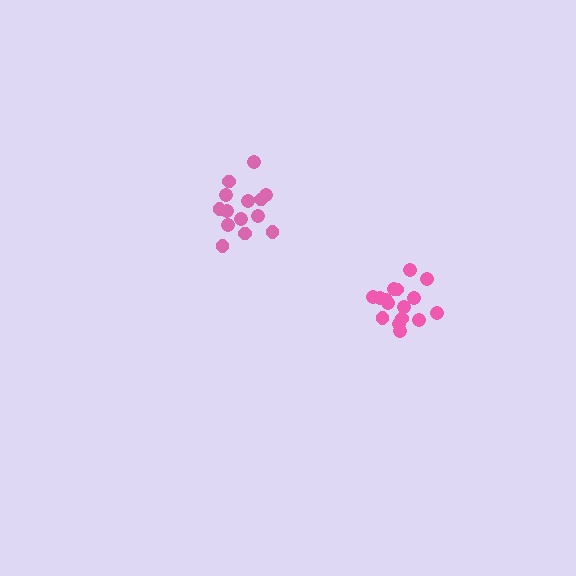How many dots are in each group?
Group 1: 16 dots, Group 2: 14 dots (30 total).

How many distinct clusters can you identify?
There are 2 distinct clusters.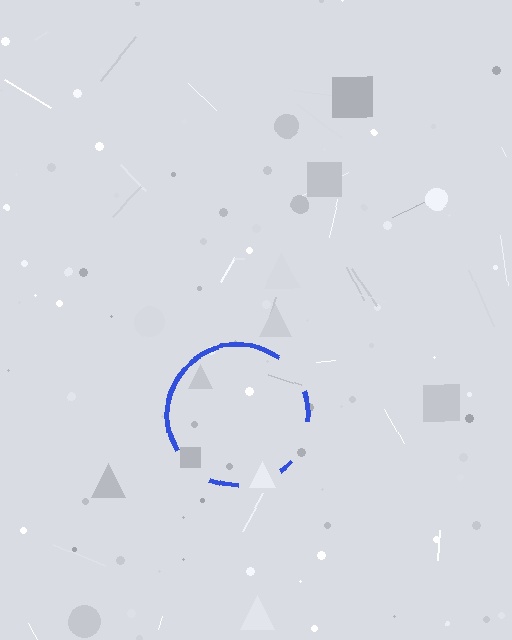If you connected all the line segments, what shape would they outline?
They would outline a circle.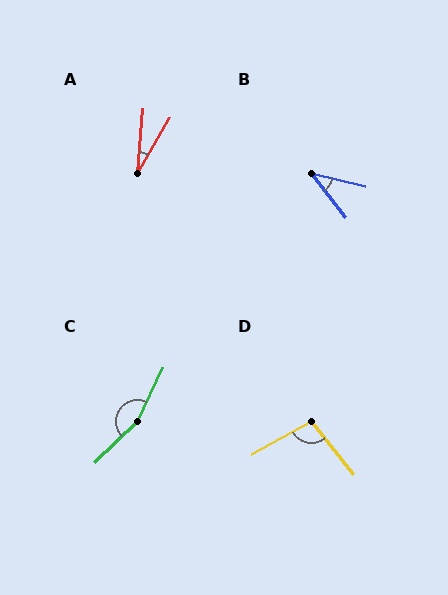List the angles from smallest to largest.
A (25°), B (38°), D (99°), C (159°).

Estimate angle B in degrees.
Approximately 38 degrees.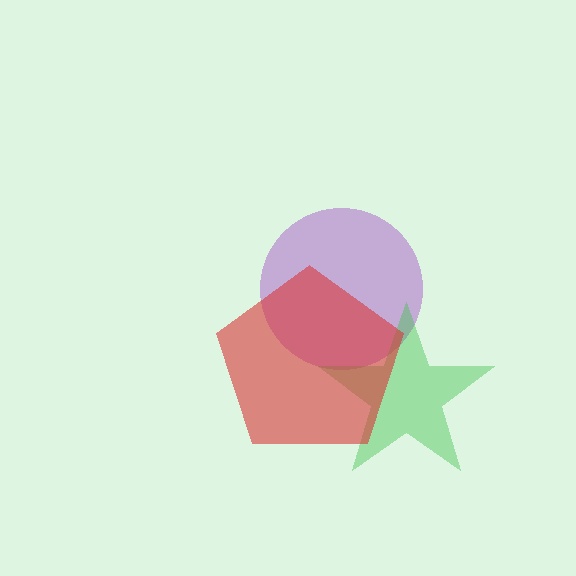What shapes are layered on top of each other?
The layered shapes are: a purple circle, a green star, a red pentagon.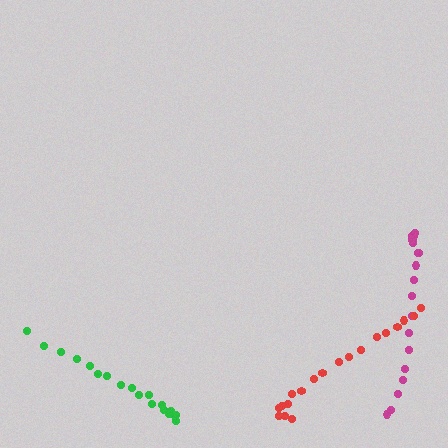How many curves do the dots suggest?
There are 3 distinct paths.